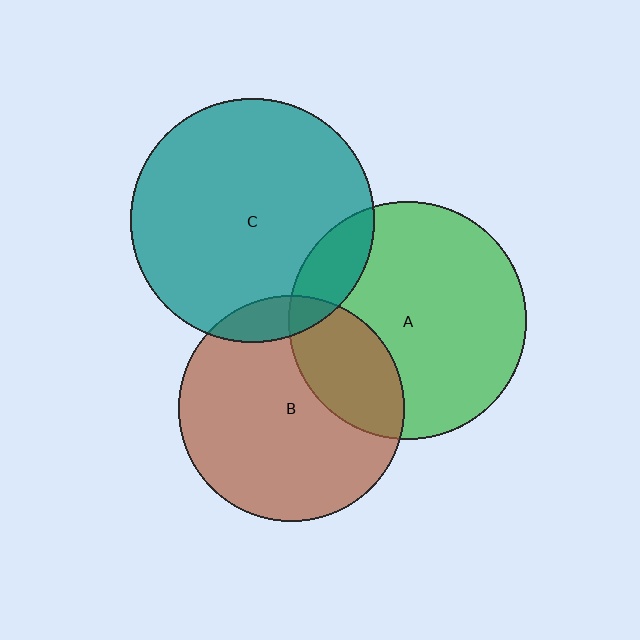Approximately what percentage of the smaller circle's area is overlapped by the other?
Approximately 10%.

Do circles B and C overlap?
Yes.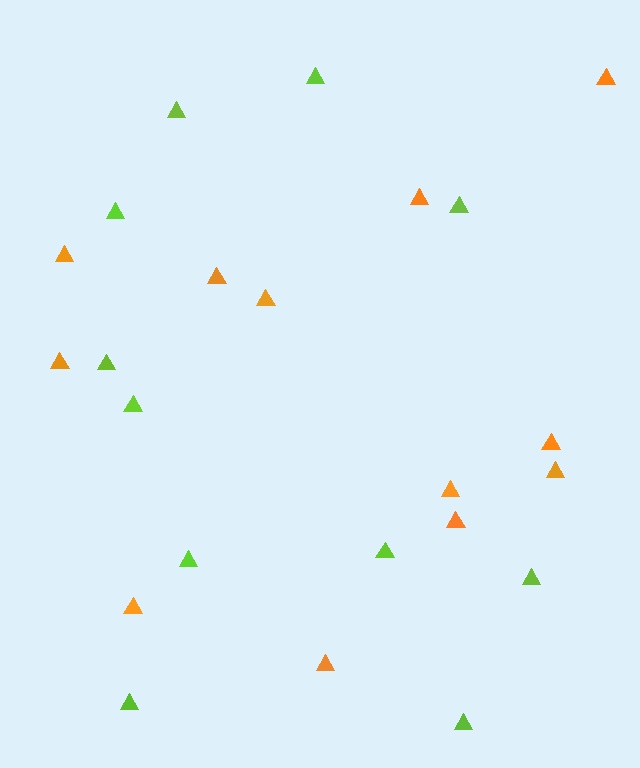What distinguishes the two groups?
There are 2 groups: one group of lime triangles (11) and one group of orange triangles (12).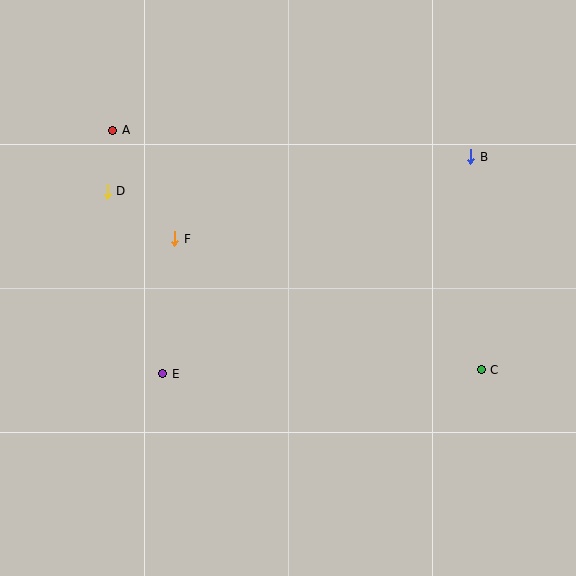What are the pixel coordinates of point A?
Point A is at (113, 130).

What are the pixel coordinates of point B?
Point B is at (471, 157).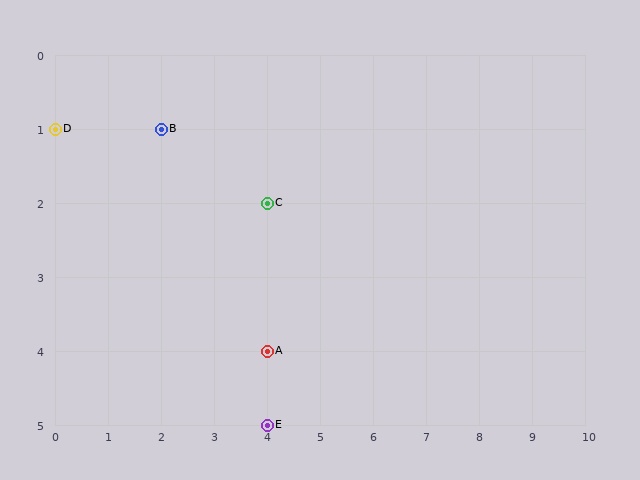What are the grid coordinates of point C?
Point C is at grid coordinates (4, 2).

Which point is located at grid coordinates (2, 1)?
Point B is at (2, 1).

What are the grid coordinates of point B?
Point B is at grid coordinates (2, 1).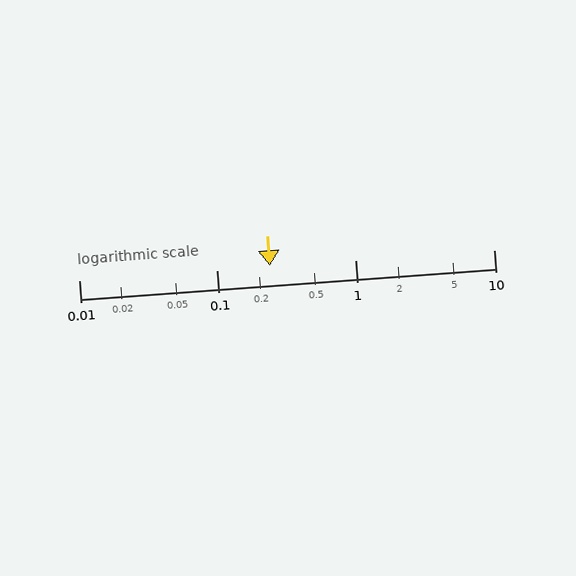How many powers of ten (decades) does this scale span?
The scale spans 3 decades, from 0.01 to 10.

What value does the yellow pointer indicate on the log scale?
The pointer indicates approximately 0.24.